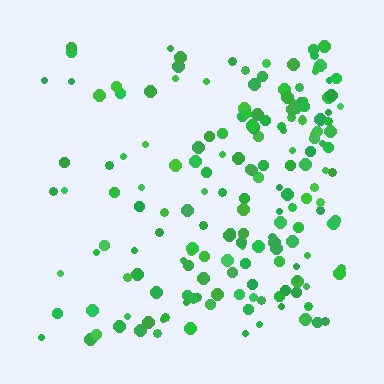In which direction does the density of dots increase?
From left to right, with the right side densest.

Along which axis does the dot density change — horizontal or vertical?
Horizontal.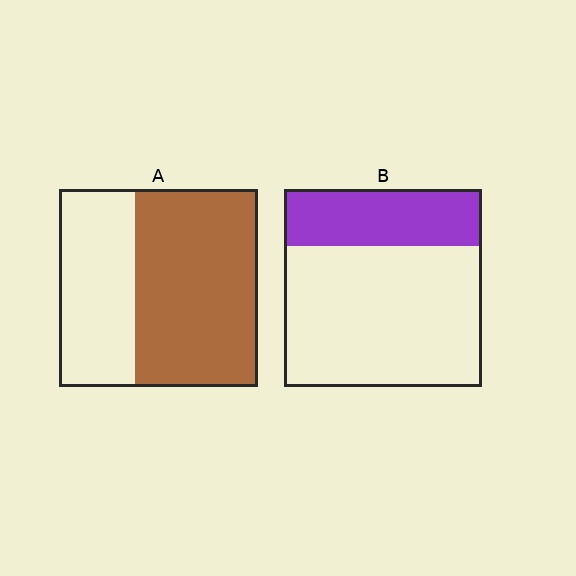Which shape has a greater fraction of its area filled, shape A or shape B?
Shape A.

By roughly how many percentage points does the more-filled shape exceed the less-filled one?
By roughly 35 percentage points (A over B).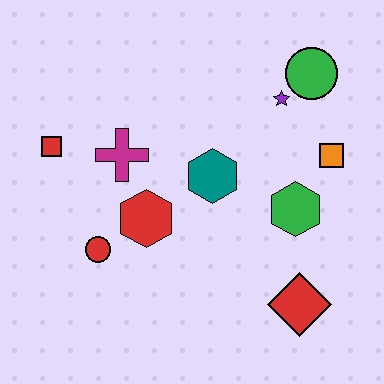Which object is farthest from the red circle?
The green circle is farthest from the red circle.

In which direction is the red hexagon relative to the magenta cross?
The red hexagon is below the magenta cross.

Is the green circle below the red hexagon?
No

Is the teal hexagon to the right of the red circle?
Yes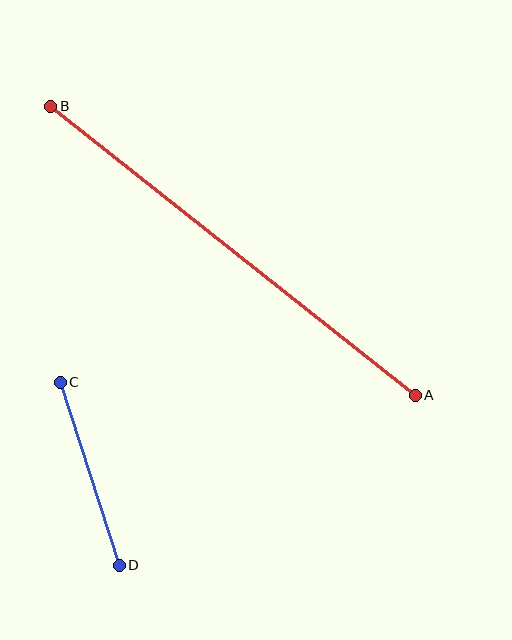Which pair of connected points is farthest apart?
Points A and B are farthest apart.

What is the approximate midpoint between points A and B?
The midpoint is at approximately (233, 251) pixels.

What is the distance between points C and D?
The distance is approximately 192 pixels.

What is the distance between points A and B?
The distance is approximately 465 pixels.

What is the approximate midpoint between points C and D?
The midpoint is at approximately (90, 474) pixels.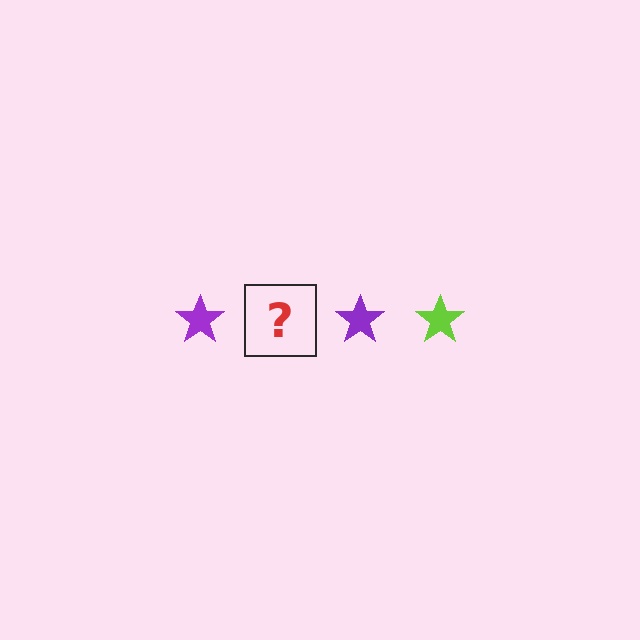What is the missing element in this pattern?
The missing element is a lime star.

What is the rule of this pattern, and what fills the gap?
The rule is that the pattern cycles through purple, lime stars. The gap should be filled with a lime star.